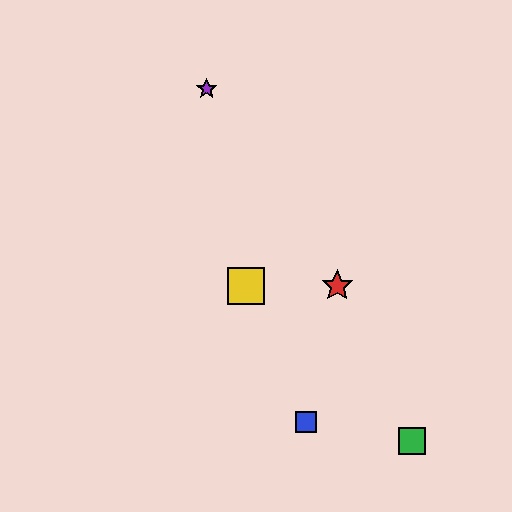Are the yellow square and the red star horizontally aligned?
Yes, both are at y≈286.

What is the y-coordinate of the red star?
The red star is at y≈286.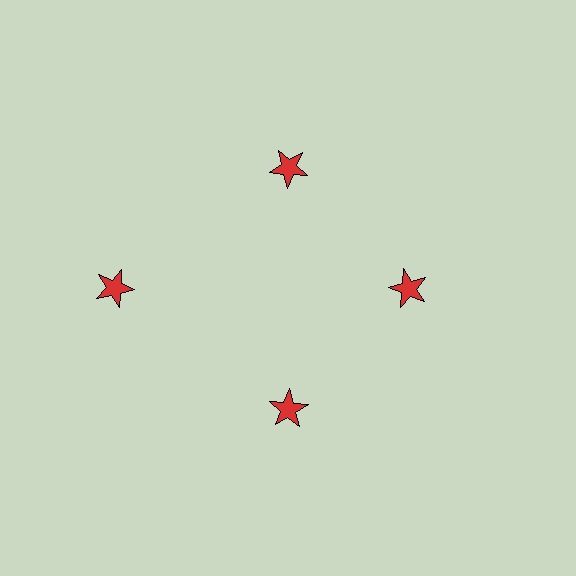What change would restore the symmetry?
The symmetry would be restored by moving it inward, back onto the ring so that all 4 stars sit at equal angles and equal distance from the center.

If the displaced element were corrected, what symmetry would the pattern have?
It would have 4-fold rotational symmetry — the pattern would map onto itself every 90 degrees.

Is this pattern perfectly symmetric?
No. The 4 red stars are arranged in a ring, but one element near the 9 o'clock position is pushed outward from the center, breaking the 4-fold rotational symmetry.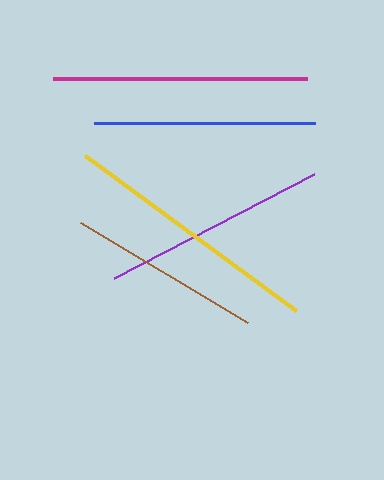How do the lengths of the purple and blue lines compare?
The purple and blue lines are approximately the same length.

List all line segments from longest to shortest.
From longest to shortest: yellow, magenta, purple, blue, brown.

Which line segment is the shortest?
The brown line is the shortest at approximately 194 pixels.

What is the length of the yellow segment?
The yellow segment is approximately 262 pixels long.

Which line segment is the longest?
The yellow line is the longest at approximately 262 pixels.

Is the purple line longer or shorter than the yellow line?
The yellow line is longer than the purple line.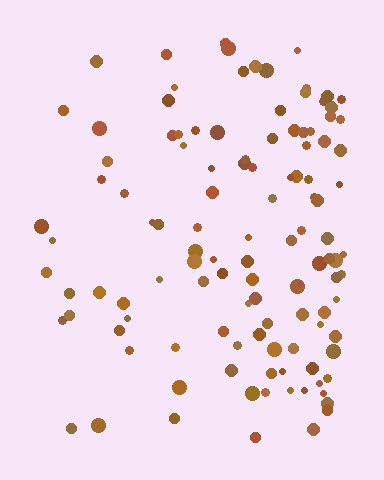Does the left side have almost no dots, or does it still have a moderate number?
Still a moderate number, just noticeably fewer than the right.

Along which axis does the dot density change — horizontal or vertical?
Horizontal.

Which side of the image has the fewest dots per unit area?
The left.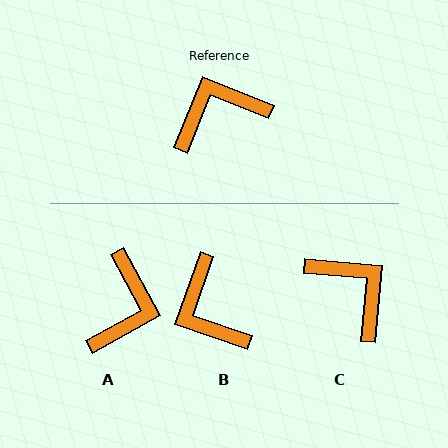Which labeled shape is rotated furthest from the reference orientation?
A, about 129 degrees away.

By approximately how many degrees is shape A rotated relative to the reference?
Approximately 129 degrees clockwise.